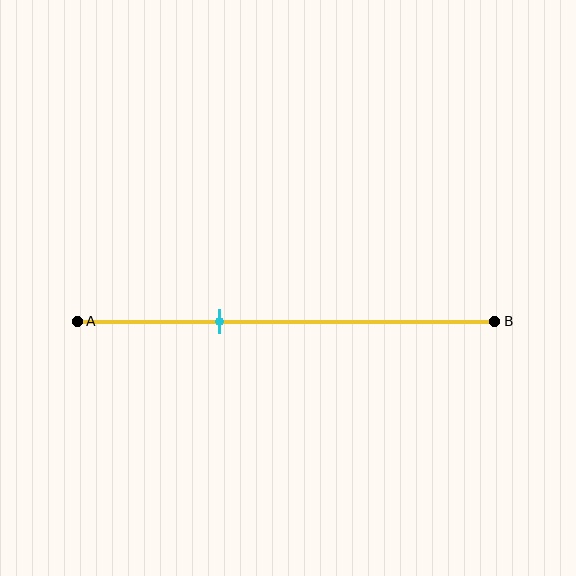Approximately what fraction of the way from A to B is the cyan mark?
The cyan mark is approximately 35% of the way from A to B.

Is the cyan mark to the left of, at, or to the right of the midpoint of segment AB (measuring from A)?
The cyan mark is to the left of the midpoint of segment AB.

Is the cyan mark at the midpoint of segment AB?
No, the mark is at about 35% from A, not at the 50% midpoint.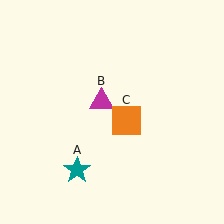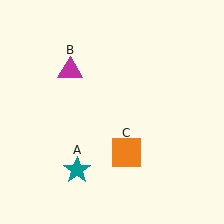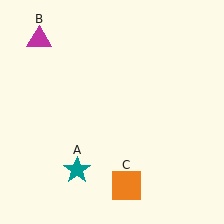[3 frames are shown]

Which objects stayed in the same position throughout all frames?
Teal star (object A) remained stationary.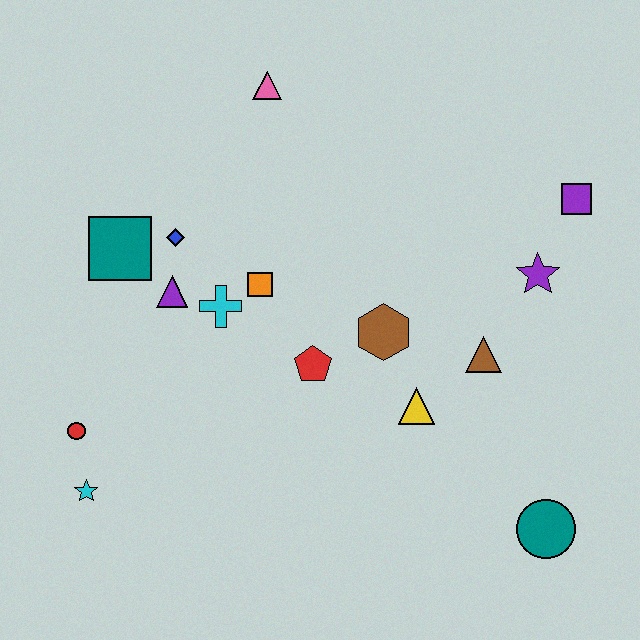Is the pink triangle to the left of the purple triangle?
No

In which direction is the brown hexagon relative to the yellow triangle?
The brown hexagon is above the yellow triangle.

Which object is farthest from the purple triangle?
The teal circle is farthest from the purple triangle.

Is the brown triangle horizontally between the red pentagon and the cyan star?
No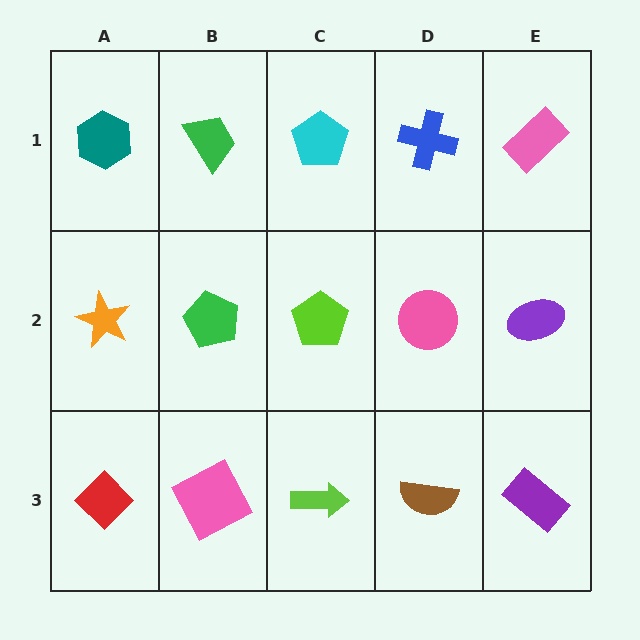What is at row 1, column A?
A teal hexagon.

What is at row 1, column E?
A pink rectangle.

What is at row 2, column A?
An orange star.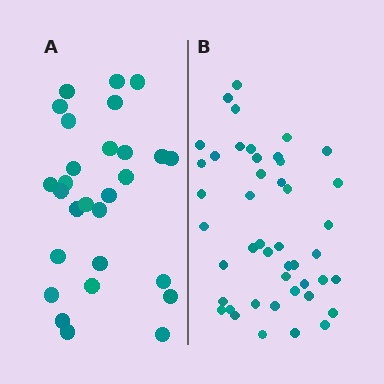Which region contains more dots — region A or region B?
Region B (the right region) has more dots.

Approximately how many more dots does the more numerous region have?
Region B has approximately 15 more dots than region A.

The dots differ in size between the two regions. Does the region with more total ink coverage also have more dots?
No. Region A has more total ink coverage because its dots are larger, but region B actually contains more individual dots. Total area can be misleading — the number of items is what matters here.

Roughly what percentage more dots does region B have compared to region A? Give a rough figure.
About 60% more.